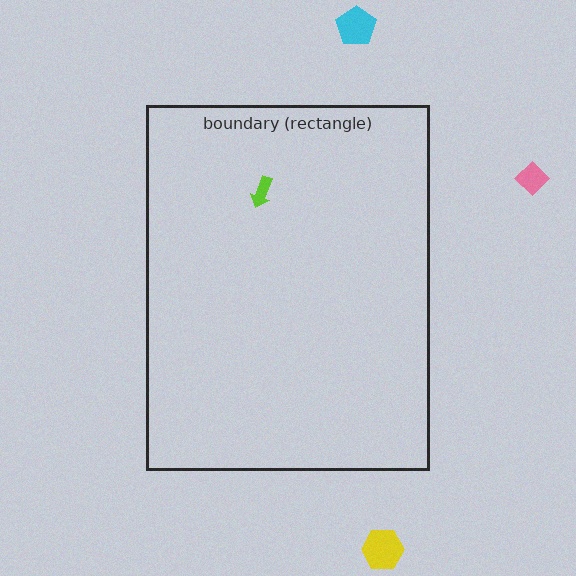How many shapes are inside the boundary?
1 inside, 3 outside.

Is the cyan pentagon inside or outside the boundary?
Outside.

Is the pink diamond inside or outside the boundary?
Outside.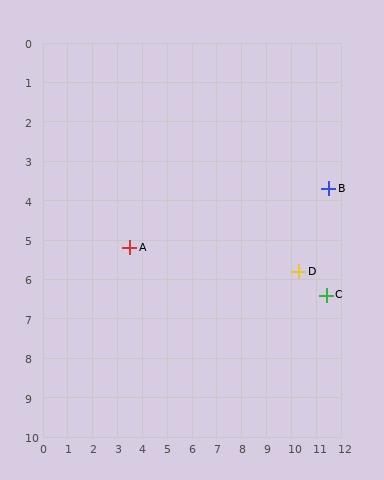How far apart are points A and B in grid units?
Points A and B are about 8.1 grid units apart.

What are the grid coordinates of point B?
Point B is at approximately (11.5, 3.7).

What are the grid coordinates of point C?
Point C is at approximately (11.4, 6.4).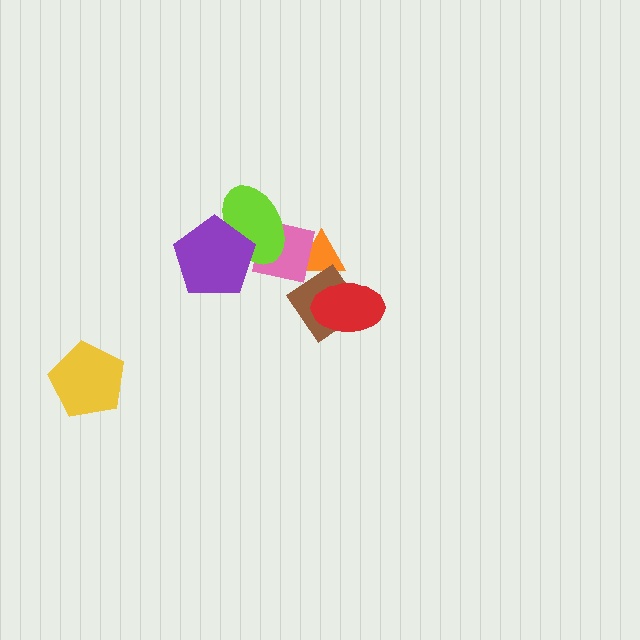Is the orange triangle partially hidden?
Yes, it is partially covered by another shape.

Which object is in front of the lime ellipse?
The purple pentagon is in front of the lime ellipse.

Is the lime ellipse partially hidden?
Yes, it is partially covered by another shape.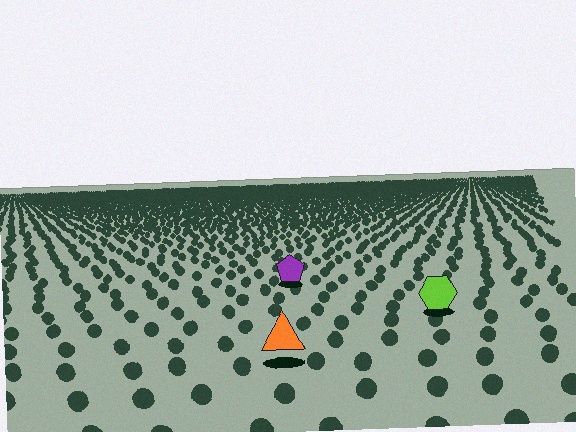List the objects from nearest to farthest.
From nearest to farthest: the orange triangle, the lime hexagon, the purple pentagon.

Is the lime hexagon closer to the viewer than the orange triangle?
No. The orange triangle is closer — you can tell from the texture gradient: the ground texture is coarser near it.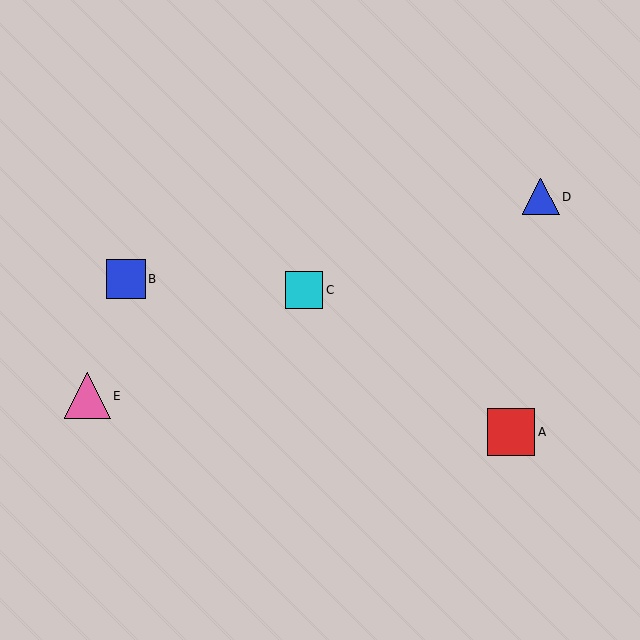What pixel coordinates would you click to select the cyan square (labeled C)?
Click at (304, 290) to select the cyan square C.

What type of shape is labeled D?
Shape D is a blue triangle.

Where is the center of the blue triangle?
The center of the blue triangle is at (541, 197).